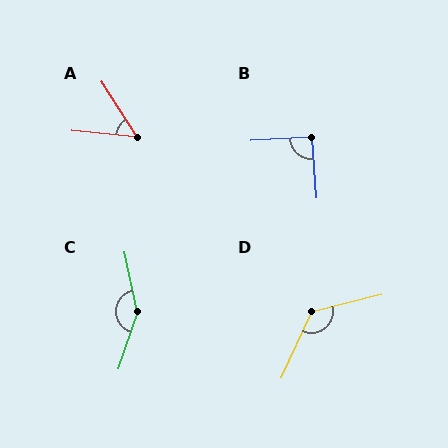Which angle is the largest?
C, at approximately 150 degrees.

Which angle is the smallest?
A, at approximately 51 degrees.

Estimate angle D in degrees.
Approximately 128 degrees.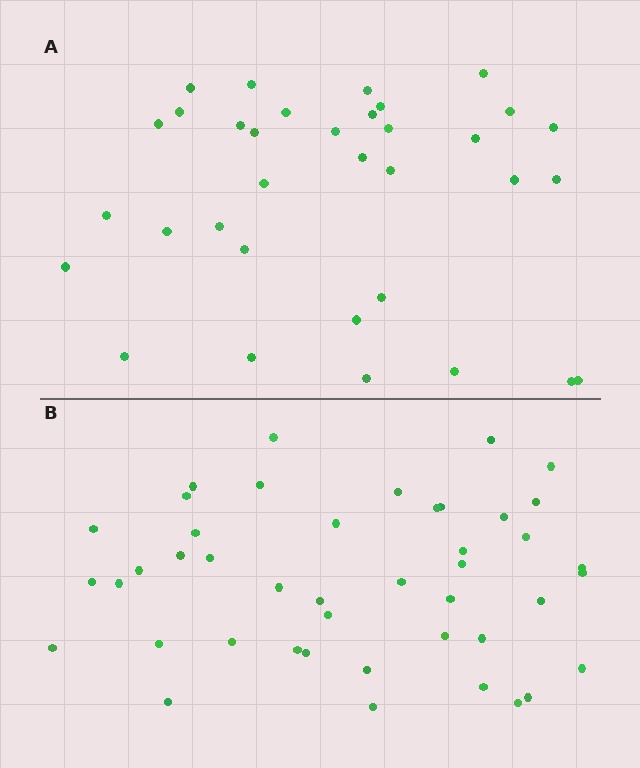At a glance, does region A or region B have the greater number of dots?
Region B (the bottom region) has more dots.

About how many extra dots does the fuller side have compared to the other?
Region B has roughly 10 or so more dots than region A.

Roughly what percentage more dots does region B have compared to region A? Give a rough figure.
About 30% more.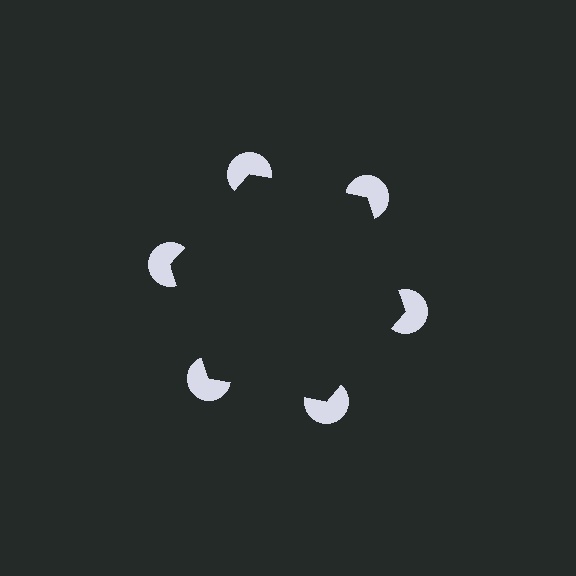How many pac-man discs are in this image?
There are 6 — one at each vertex of the illusory hexagon.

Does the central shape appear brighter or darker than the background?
It typically appears slightly darker than the background, even though no actual brightness change is drawn.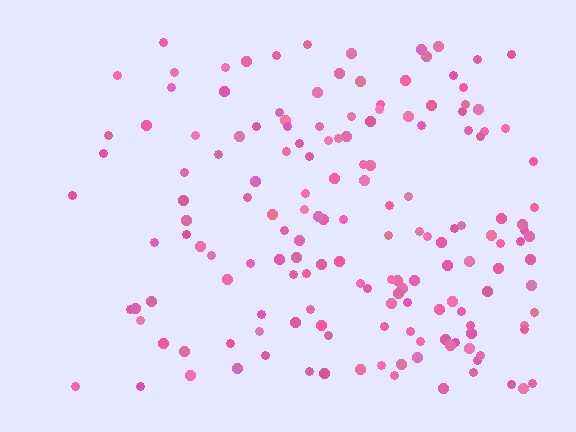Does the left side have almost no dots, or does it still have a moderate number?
Still a moderate number, just noticeably fewer than the right.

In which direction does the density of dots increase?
From left to right, with the right side densest.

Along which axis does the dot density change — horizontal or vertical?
Horizontal.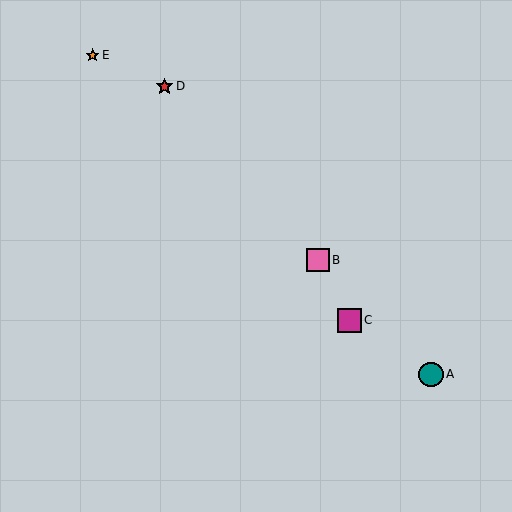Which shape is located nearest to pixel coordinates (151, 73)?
The red star (labeled D) at (164, 86) is nearest to that location.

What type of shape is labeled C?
Shape C is a magenta square.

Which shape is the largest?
The teal circle (labeled A) is the largest.